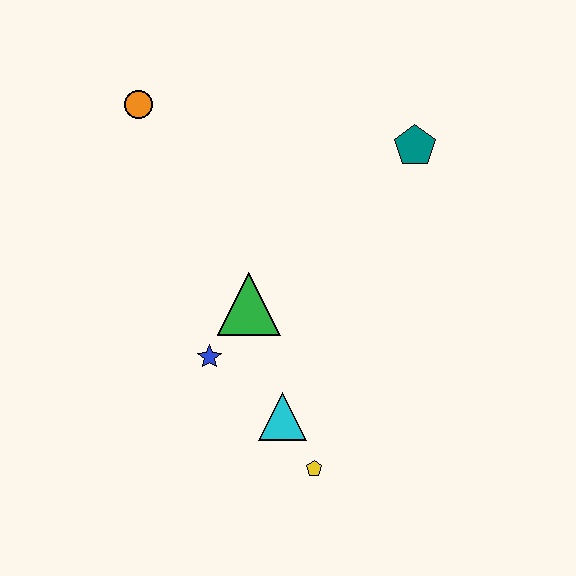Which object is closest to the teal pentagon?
The green triangle is closest to the teal pentagon.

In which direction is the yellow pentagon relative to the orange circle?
The yellow pentagon is below the orange circle.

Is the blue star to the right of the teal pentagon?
No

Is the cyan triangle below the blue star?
Yes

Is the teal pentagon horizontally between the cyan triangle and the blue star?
No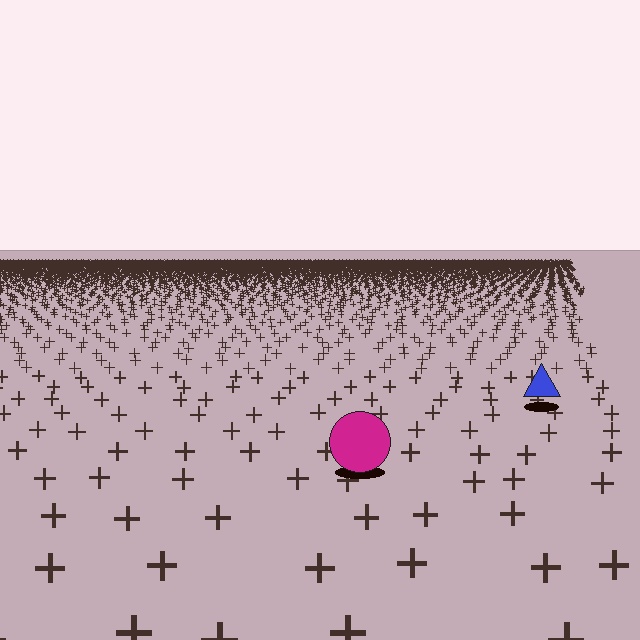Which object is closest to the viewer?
The magenta circle is closest. The texture marks near it are larger and more spread out.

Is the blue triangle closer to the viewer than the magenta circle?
No. The magenta circle is closer — you can tell from the texture gradient: the ground texture is coarser near it.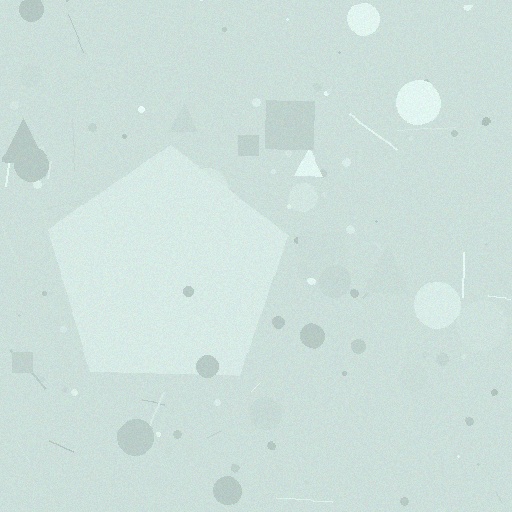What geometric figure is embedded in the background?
A pentagon is embedded in the background.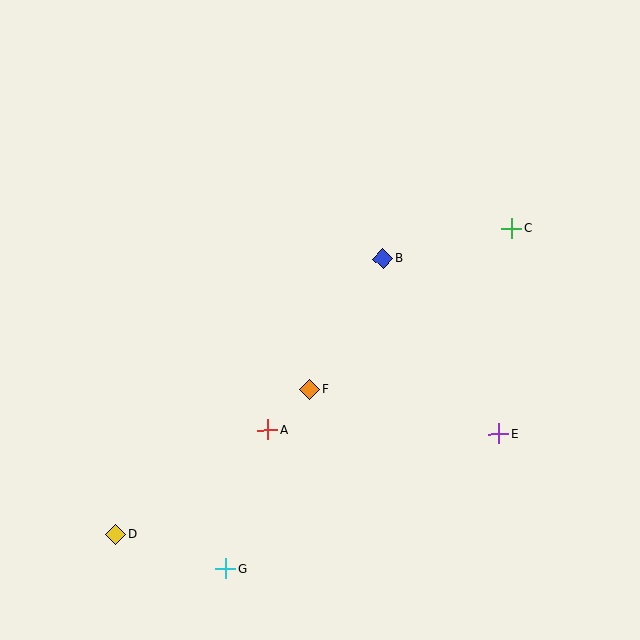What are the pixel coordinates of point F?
Point F is at (310, 389).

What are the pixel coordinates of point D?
Point D is at (116, 534).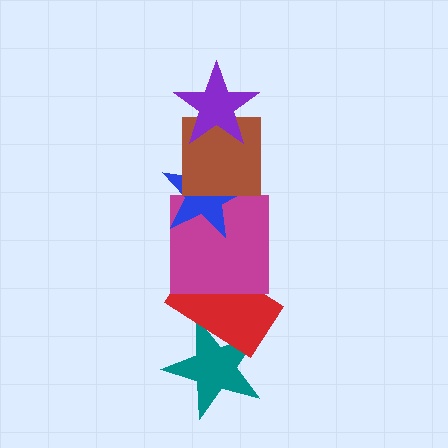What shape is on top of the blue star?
The brown square is on top of the blue star.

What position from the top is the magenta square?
The magenta square is 4th from the top.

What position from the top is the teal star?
The teal star is 6th from the top.